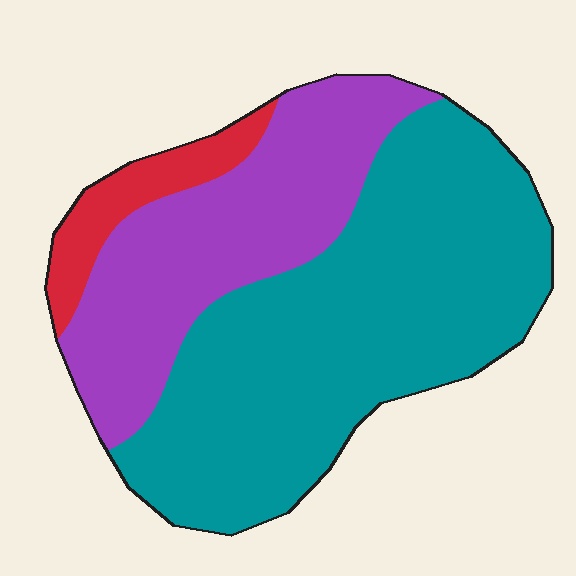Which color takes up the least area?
Red, at roughly 10%.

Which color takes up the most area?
Teal, at roughly 60%.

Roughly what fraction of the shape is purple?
Purple takes up about one third (1/3) of the shape.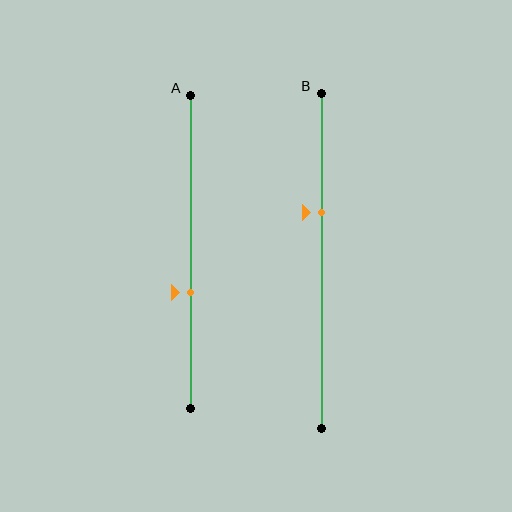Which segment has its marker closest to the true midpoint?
Segment A has its marker closest to the true midpoint.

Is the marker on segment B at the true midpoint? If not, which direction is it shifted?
No, the marker on segment B is shifted upward by about 14% of the segment length.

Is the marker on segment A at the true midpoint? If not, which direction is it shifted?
No, the marker on segment A is shifted downward by about 13% of the segment length.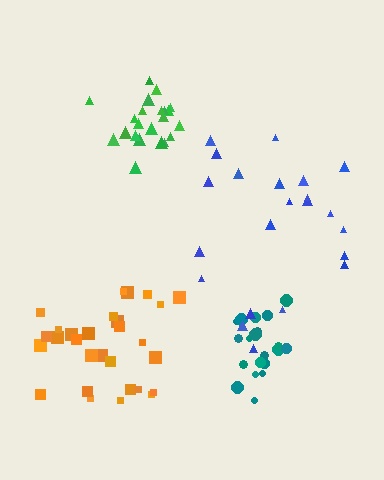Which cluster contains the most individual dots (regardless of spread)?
Orange (30).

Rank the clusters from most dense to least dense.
green, teal, orange, blue.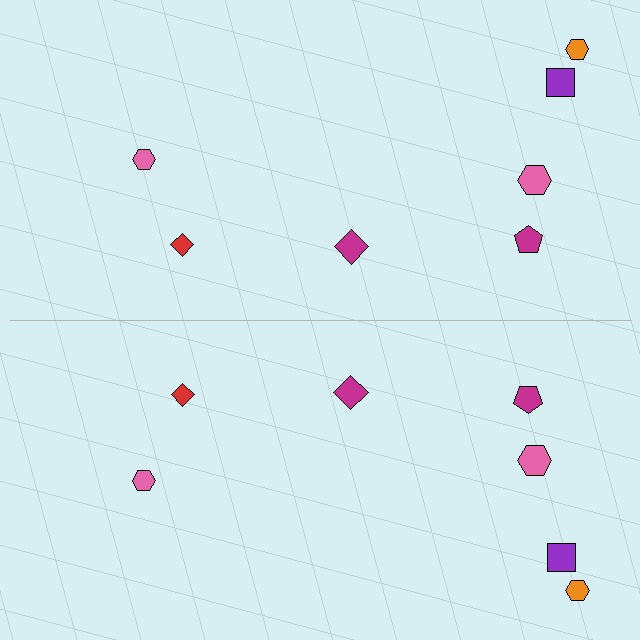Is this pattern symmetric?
Yes, this pattern has bilateral (reflection) symmetry.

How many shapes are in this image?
There are 14 shapes in this image.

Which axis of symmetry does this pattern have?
The pattern has a horizontal axis of symmetry running through the center of the image.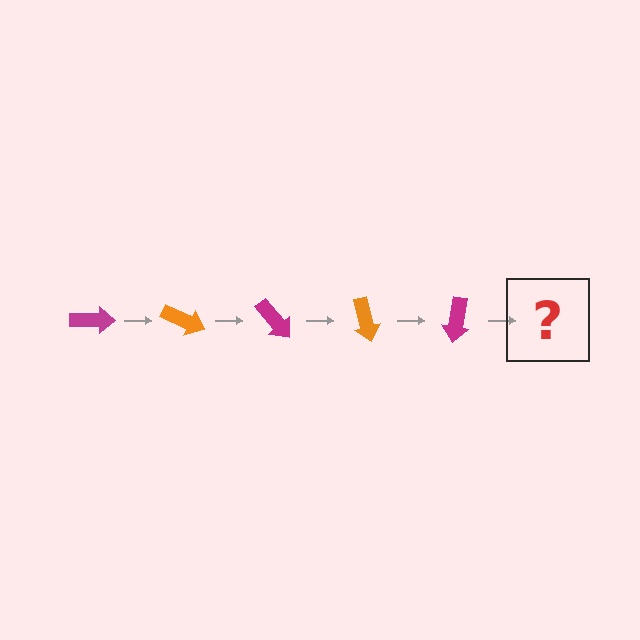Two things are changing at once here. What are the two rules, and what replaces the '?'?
The two rules are that it rotates 25 degrees each step and the color cycles through magenta and orange. The '?' should be an orange arrow, rotated 125 degrees from the start.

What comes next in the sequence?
The next element should be an orange arrow, rotated 125 degrees from the start.